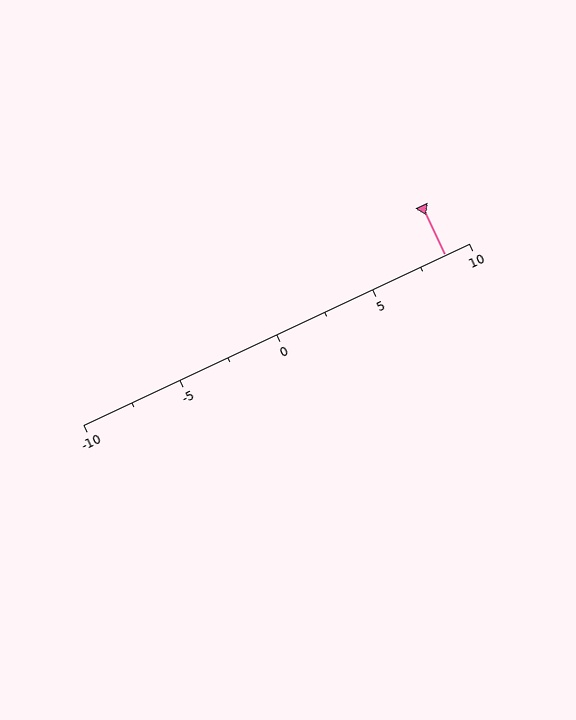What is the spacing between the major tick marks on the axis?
The major ticks are spaced 5 apart.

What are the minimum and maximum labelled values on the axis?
The axis runs from -10 to 10.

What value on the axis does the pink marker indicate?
The marker indicates approximately 8.8.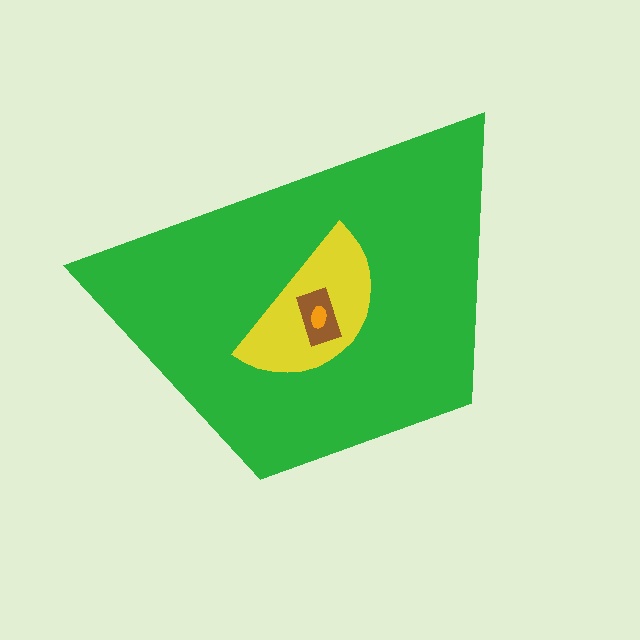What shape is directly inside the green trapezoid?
The yellow semicircle.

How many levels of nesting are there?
4.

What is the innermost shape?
The orange ellipse.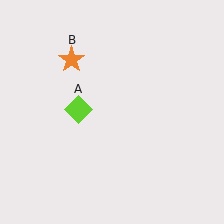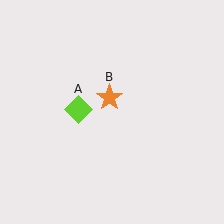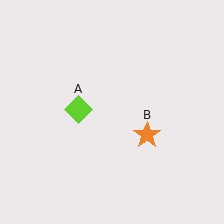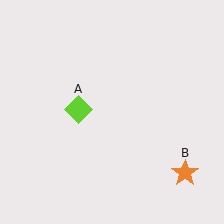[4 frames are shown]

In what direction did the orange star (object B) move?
The orange star (object B) moved down and to the right.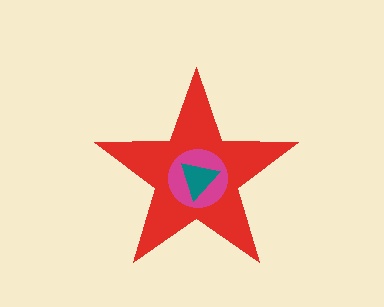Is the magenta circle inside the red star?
Yes.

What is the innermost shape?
The teal triangle.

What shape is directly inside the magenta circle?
The teal triangle.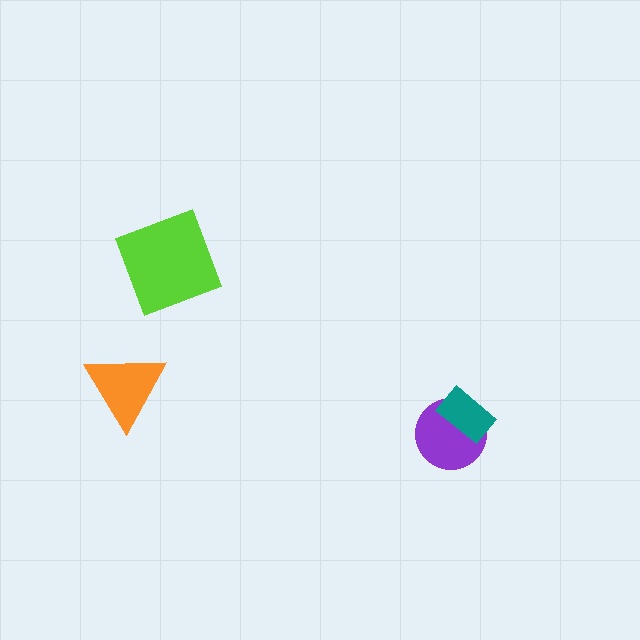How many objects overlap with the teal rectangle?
1 object overlaps with the teal rectangle.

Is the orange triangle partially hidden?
No, no other shape covers it.